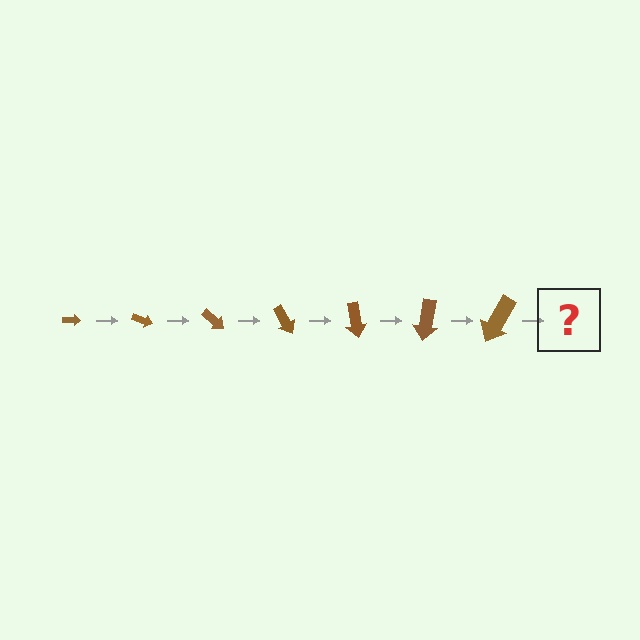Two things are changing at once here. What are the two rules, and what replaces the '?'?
The two rules are that the arrow grows larger each step and it rotates 20 degrees each step. The '?' should be an arrow, larger than the previous one and rotated 140 degrees from the start.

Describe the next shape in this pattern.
It should be an arrow, larger than the previous one and rotated 140 degrees from the start.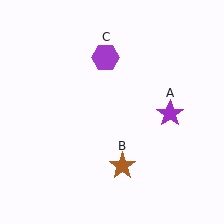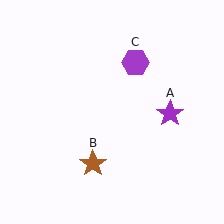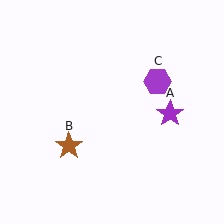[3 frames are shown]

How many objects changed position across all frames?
2 objects changed position: brown star (object B), purple hexagon (object C).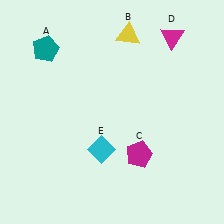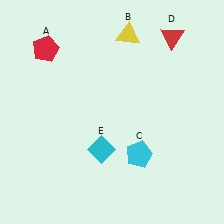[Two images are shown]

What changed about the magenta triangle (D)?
In Image 1, D is magenta. In Image 2, it changed to red.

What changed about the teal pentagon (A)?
In Image 1, A is teal. In Image 2, it changed to red.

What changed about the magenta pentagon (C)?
In Image 1, C is magenta. In Image 2, it changed to cyan.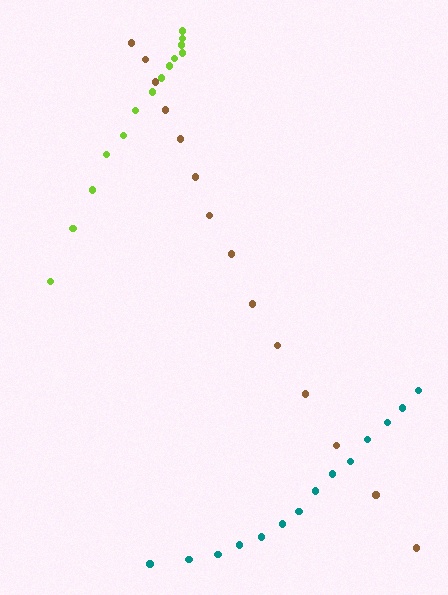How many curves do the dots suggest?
There are 3 distinct paths.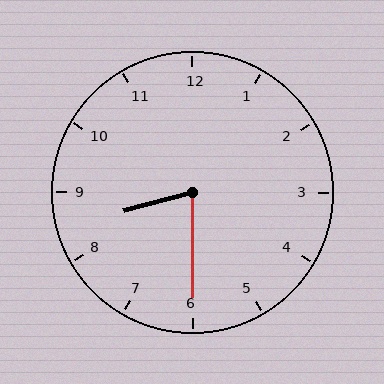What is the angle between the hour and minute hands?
Approximately 75 degrees.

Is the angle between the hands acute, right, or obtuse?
It is acute.